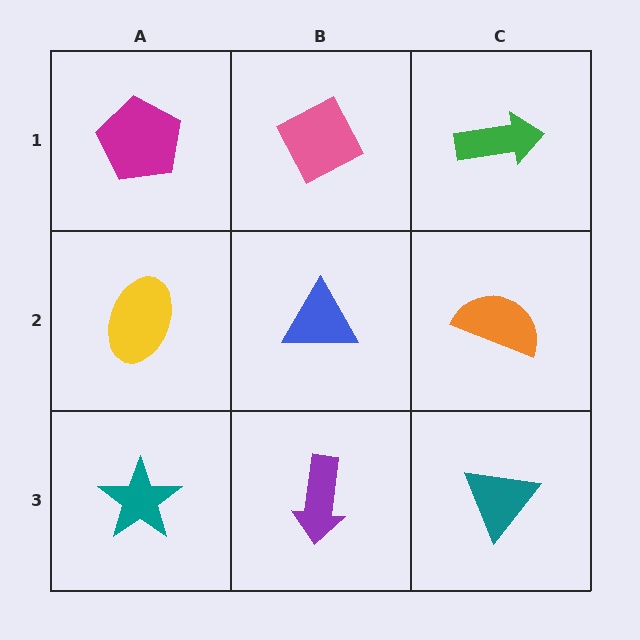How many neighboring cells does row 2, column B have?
4.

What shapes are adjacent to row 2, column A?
A magenta pentagon (row 1, column A), a teal star (row 3, column A), a blue triangle (row 2, column B).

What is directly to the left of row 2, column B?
A yellow ellipse.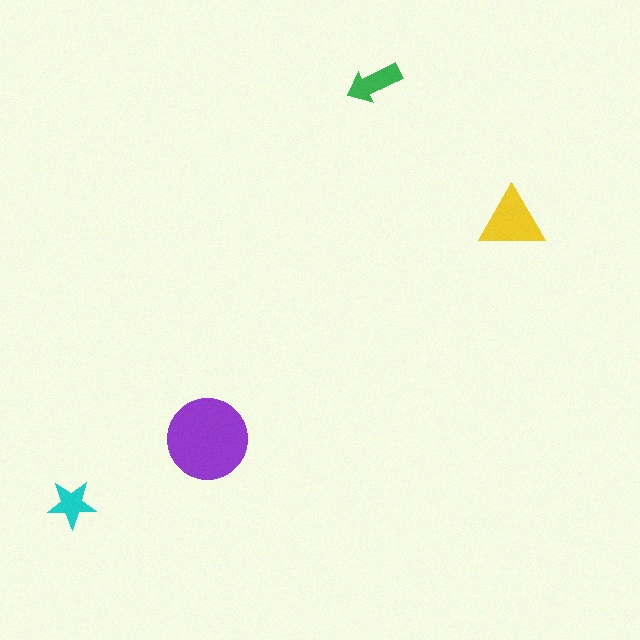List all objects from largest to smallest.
The purple circle, the yellow triangle, the green arrow, the cyan star.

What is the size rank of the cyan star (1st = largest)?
4th.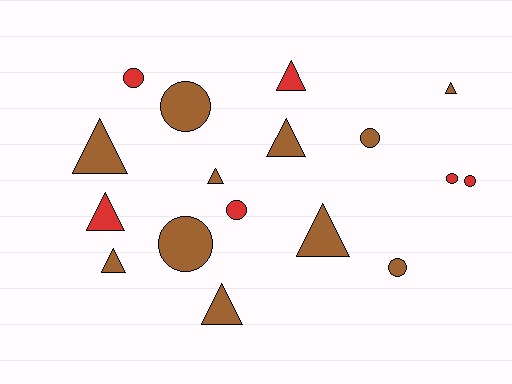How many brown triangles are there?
There are 7 brown triangles.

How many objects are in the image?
There are 17 objects.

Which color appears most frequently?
Brown, with 11 objects.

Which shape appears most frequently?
Triangle, with 9 objects.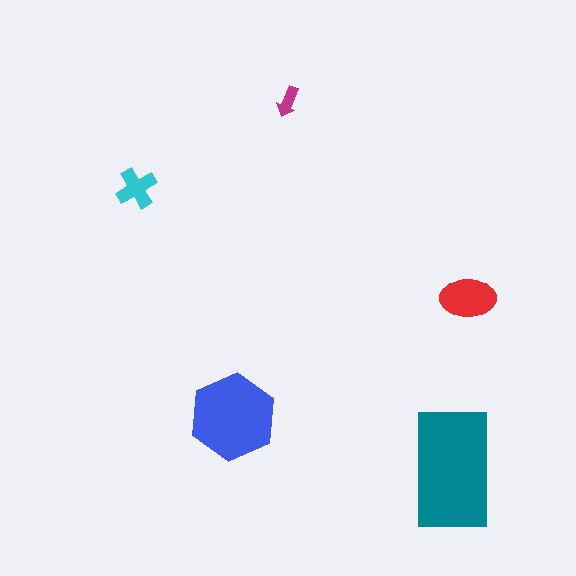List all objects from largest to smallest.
The teal rectangle, the blue hexagon, the red ellipse, the cyan cross, the magenta arrow.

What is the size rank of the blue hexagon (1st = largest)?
2nd.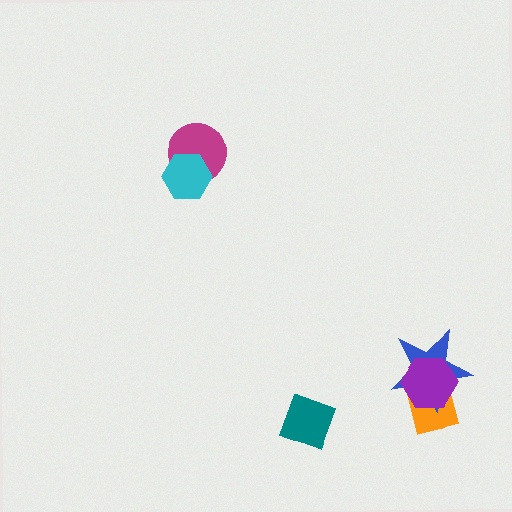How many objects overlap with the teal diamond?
0 objects overlap with the teal diamond.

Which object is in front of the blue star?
The purple hexagon is in front of the blue star.